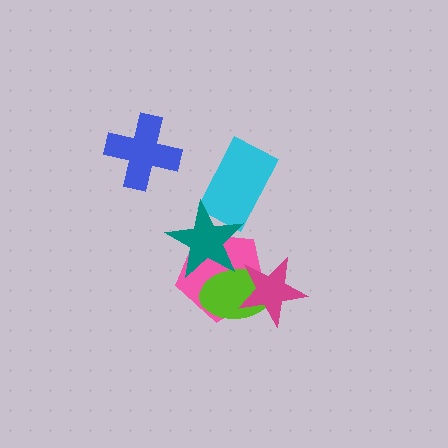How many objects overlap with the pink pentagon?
3 objects overlap with the pink pentagon.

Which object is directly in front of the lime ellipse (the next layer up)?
The magenta star is directly in front of the lime ellipse.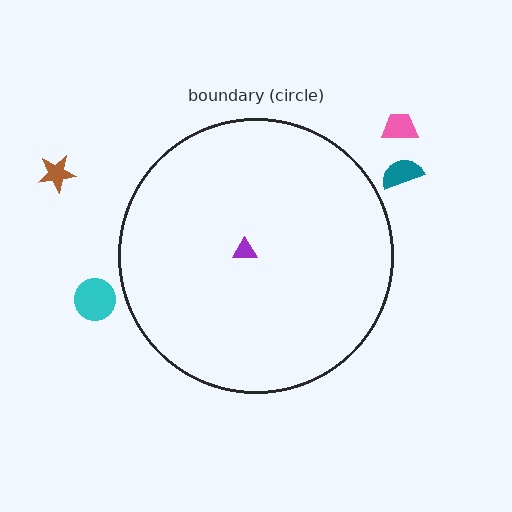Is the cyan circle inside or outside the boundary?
Outside.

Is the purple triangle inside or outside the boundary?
Inside.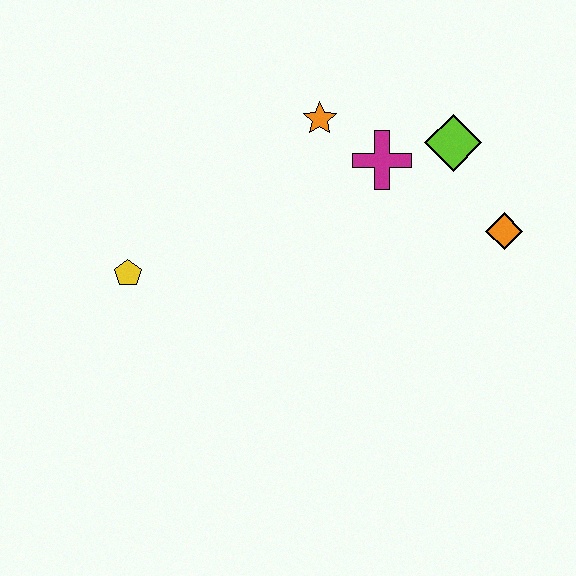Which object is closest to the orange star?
The magenta cross is closest to the orange star.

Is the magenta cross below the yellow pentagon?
No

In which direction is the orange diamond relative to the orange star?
The orange diamond is to the right of the orange star.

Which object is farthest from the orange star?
The yellow pentagon is farthest from the orange star.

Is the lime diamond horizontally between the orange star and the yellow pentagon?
No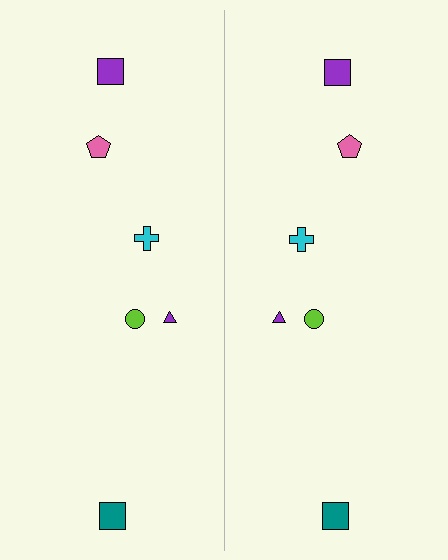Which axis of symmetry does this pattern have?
The pattern has a vertical axis of symmetry running through the center of the image.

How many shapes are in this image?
There are 12 shapes in this image.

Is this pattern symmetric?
Yes, this pattern has bilateral (reflection) symmetry.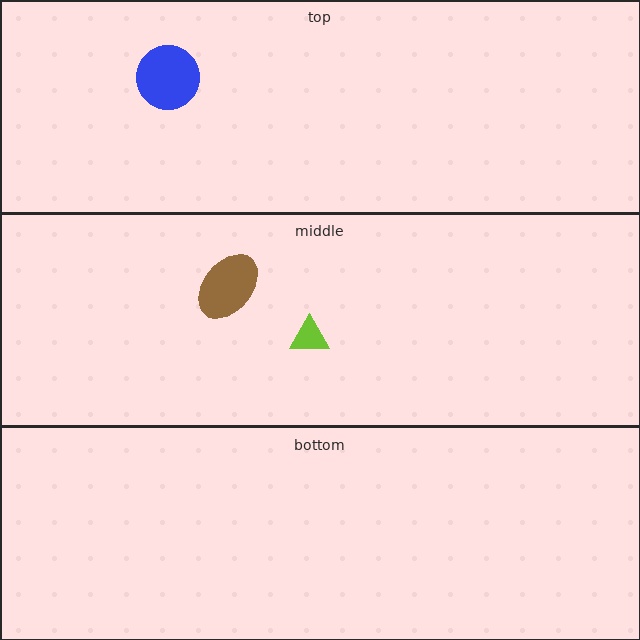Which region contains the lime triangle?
The middle region.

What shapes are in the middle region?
The brown ellipse, the lime triangle.